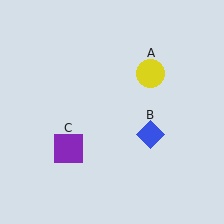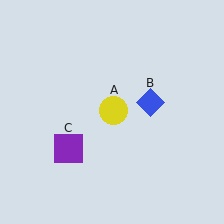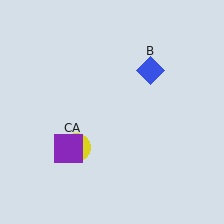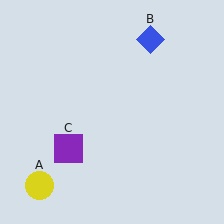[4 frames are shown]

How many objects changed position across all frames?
2 objects changed position: yellow circle (object A), blue diamond (object B).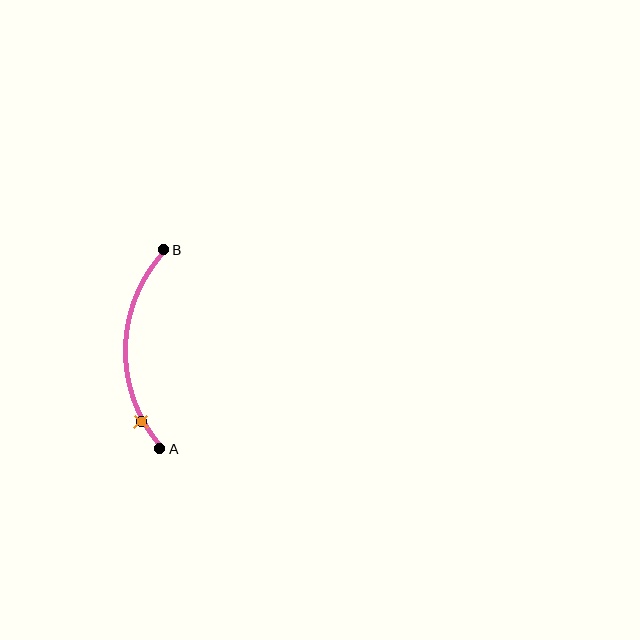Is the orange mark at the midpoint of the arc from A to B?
No. The orange mark lies on the arc but is closer to endpoint A. The arc midpoint would be at the point on the curve equidistant along the arc from both A and B.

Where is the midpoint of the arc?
The arc midpoint is the point on the curve farthest from the straight line joining A and B. It sits to the left of that line.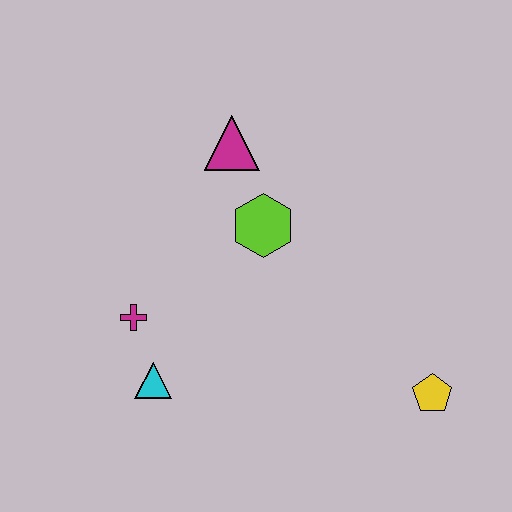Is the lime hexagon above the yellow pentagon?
Yes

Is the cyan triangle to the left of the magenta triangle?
Yes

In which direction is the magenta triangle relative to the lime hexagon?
The magenta triangle is above the lime hexagon.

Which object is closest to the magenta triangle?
The lime hexagon is closest to the magenta triangle.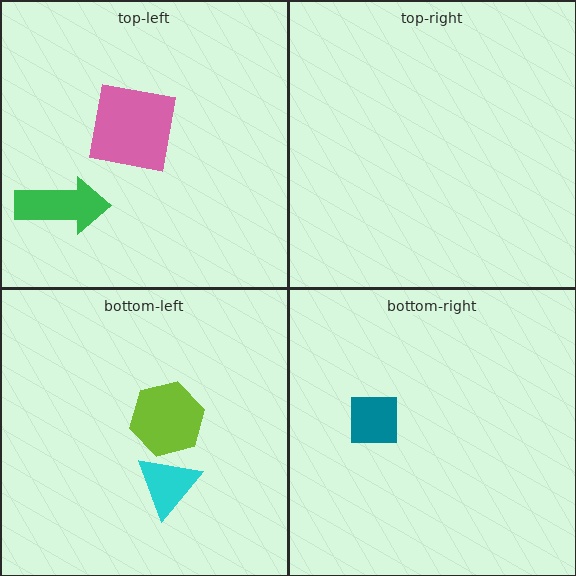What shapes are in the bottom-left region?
The cyan triangle, the lime hexagon.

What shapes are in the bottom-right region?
The teal square.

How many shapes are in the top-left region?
2.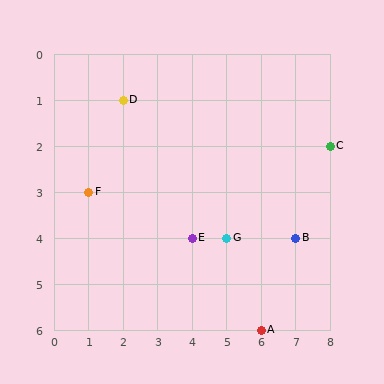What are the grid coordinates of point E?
Point E is at grid coordinates (4, 4).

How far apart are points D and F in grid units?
Points D and F are 1 column and 2 rows apart (about 2.2 grid units diagonally).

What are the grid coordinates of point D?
Point D is at grid coordinates (2, 1).